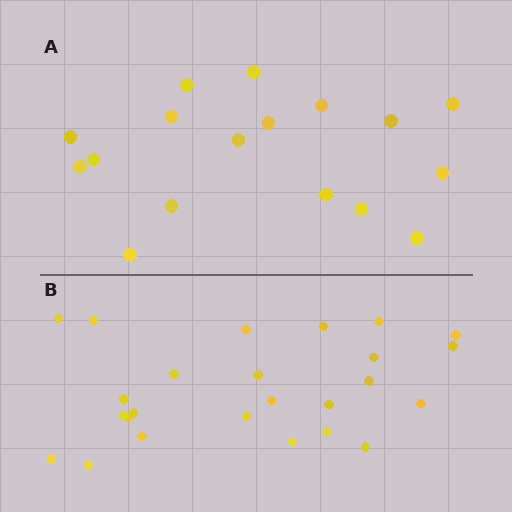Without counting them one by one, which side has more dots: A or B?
Region B (the bottom region) has more dots.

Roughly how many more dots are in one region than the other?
Region B has roughly 8 or so more dots than region A.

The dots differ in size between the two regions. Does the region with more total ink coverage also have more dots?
No. Region A has more total ink coverage because its dots are larger, but region B actually contains more individual dots. Total area can be misleading — the number of items is what matters here.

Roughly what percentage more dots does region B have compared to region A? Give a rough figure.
About 45% more.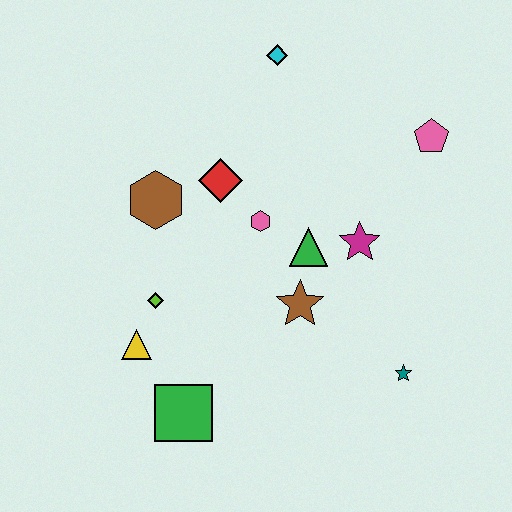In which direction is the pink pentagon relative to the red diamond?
The pink pentagon is to the right of the red diamond.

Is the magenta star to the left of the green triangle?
No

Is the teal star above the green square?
Yes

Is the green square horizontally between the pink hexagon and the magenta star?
No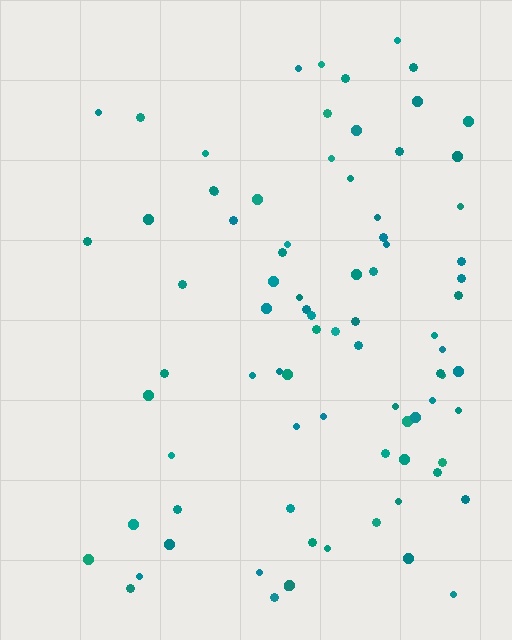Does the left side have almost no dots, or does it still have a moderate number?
Still a moderate number, just noticeably fewer than the right.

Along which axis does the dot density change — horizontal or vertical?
Horizontal.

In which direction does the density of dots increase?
From left to right, with the right side densest.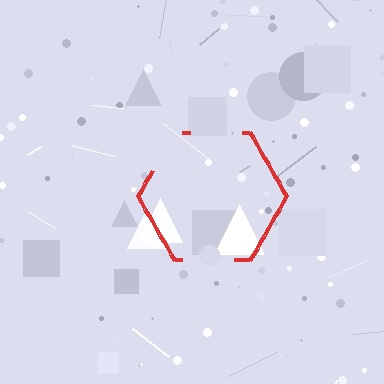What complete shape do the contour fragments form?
The contour fragments form a hexagon.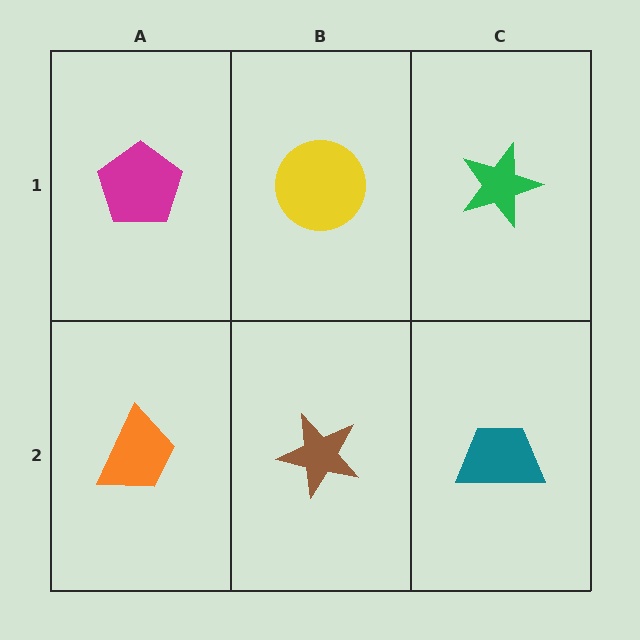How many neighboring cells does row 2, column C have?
2.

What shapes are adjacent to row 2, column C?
A green star (row 1, column C), a brown star (row 2, column B).